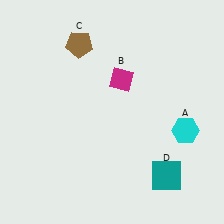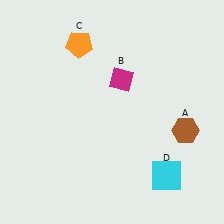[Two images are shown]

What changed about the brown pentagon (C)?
In Image 1, C is brown. In Image 2, it changed to orange.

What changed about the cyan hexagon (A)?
In Image 1, A is cyan. In Image 2, it changed to brown.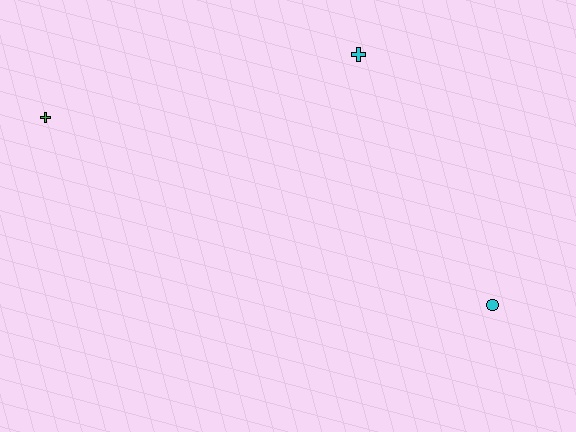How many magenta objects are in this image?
There are no magenta objects.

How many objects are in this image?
There are 3 objects.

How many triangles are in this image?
There are no triangles.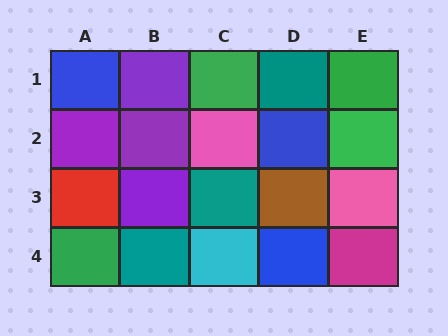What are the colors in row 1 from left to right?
Blue, purple, green, teal, green.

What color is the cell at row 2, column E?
Green.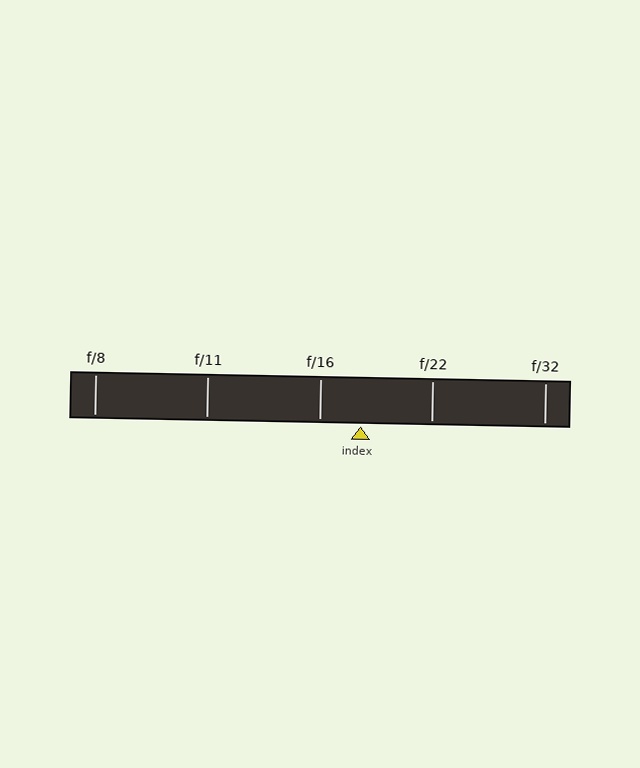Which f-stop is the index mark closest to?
The index mark is closest to f/16.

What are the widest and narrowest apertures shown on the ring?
The widest aperture shown is f/8 and the narrowest is f/32.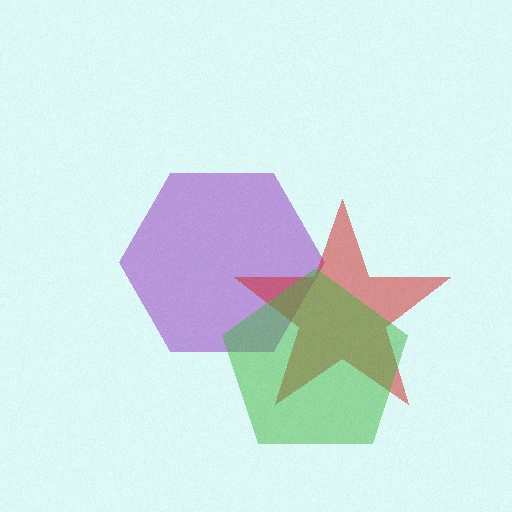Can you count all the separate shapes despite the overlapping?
Yes, there are 3 separate shapes.